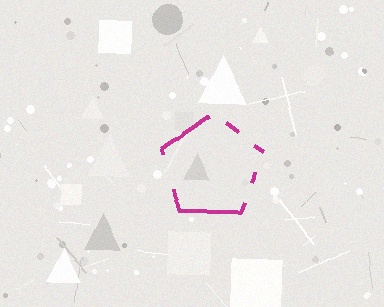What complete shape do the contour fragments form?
The contour fragments form a pentagon.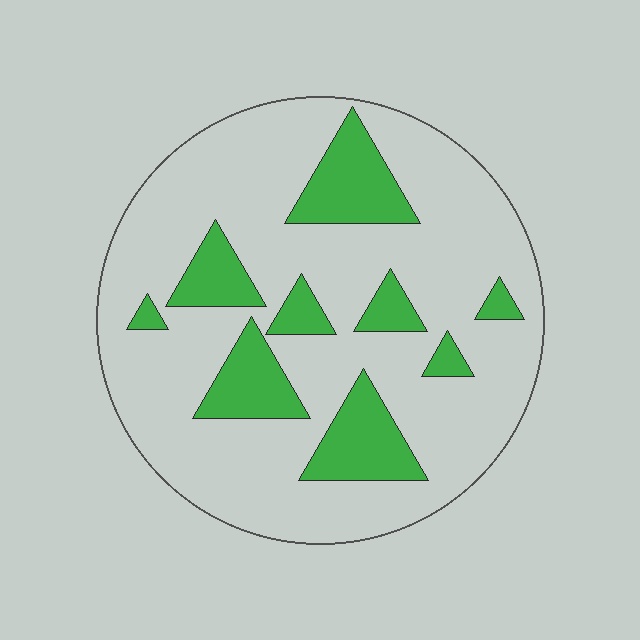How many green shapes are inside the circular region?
9.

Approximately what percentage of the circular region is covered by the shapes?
Approximately 20%.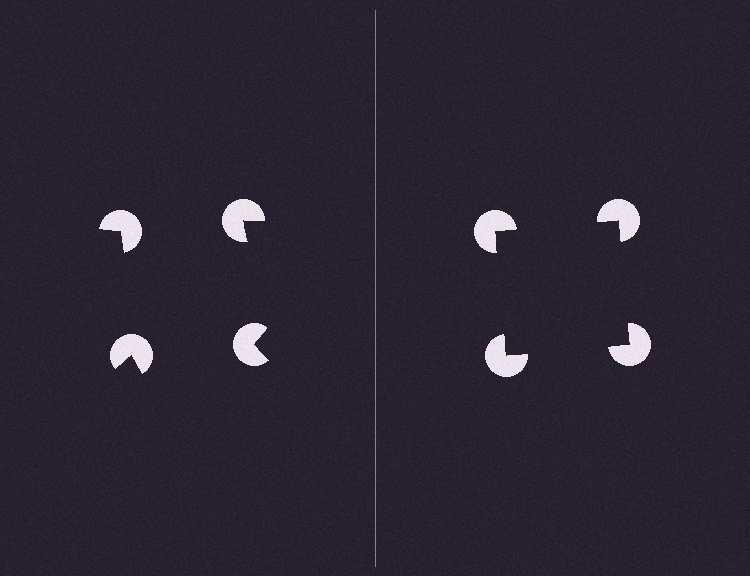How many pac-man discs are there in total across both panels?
8 — 4 on each side.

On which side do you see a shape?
An illusory square appears on the right side. On the left side the wedge cuts are rotated, so no coherent shape forms.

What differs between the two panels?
The pac-man discs are positioned identically on both sides; only the wedge orientations differ. On the right they align to a square; on the left they are misaligned.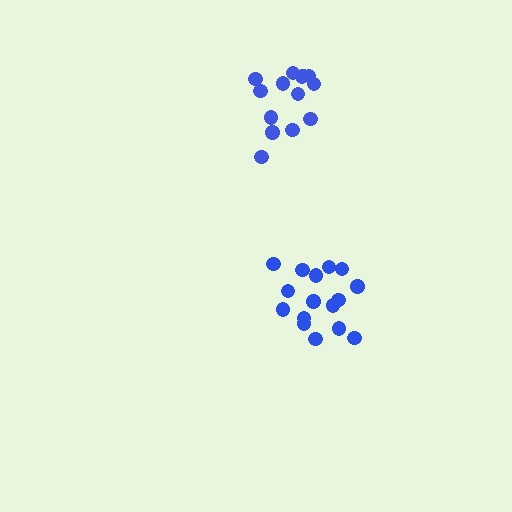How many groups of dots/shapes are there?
There are 2 groups.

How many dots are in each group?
Group 1: 16 dots, Group 2: 14 dots (30 total).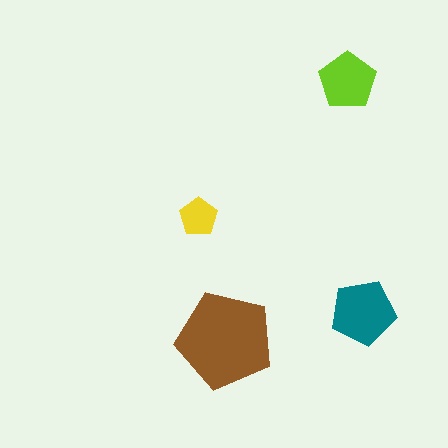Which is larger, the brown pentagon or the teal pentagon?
The brown one.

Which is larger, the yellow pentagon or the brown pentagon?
The brown one.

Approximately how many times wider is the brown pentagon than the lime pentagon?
About 1.5 times wider.